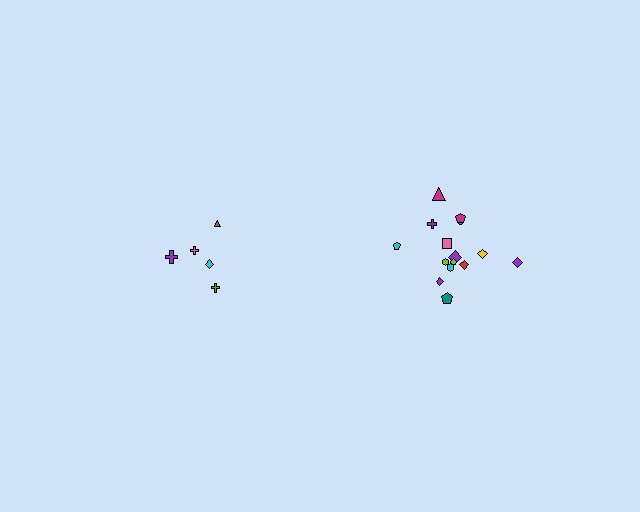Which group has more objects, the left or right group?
The right group.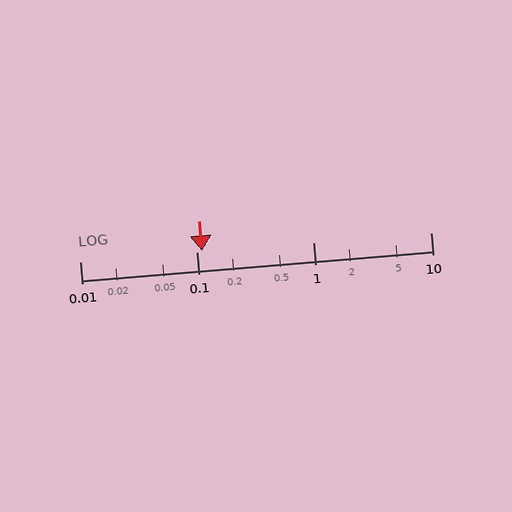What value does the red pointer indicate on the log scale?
The pointer indicates approximately 0.11.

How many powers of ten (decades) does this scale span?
The scale spans 3 decades, from 0.01 to 10.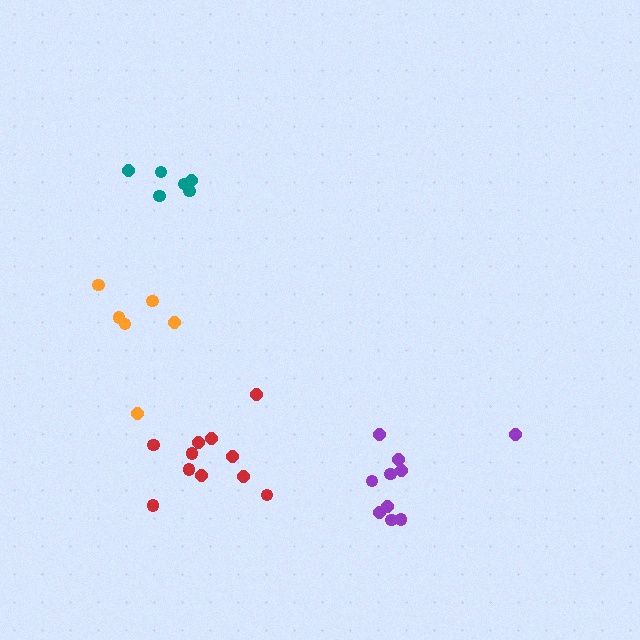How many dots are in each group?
Group 1: 6 dots, Group 2: 6 dots, Group 3: 11 dots, Group 4: 10 dots (33 total).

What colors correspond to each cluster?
The clusters are colored: teal, orange, red, purple.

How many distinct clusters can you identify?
There are 4 distinct clusters.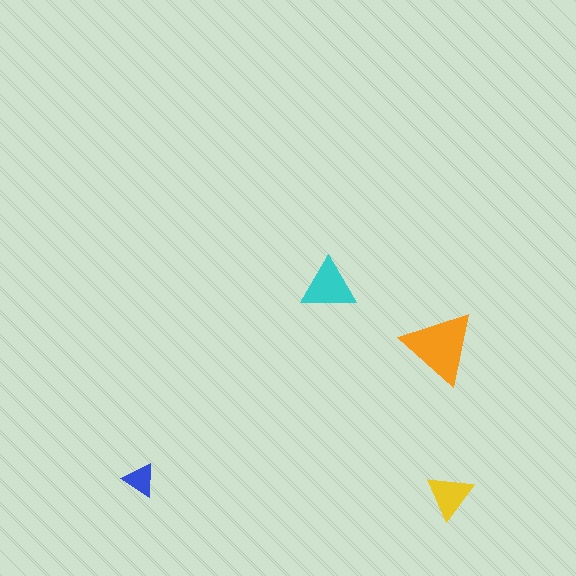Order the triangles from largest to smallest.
the orange one, the cyan one, the yellow one, the blue one.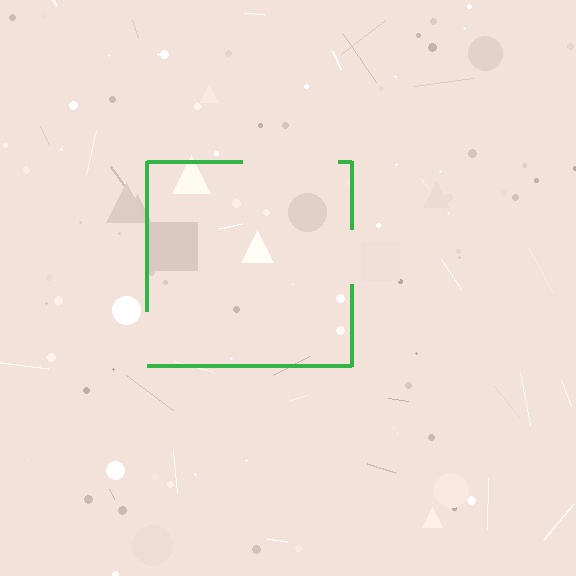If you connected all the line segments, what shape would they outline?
They would outline a square.